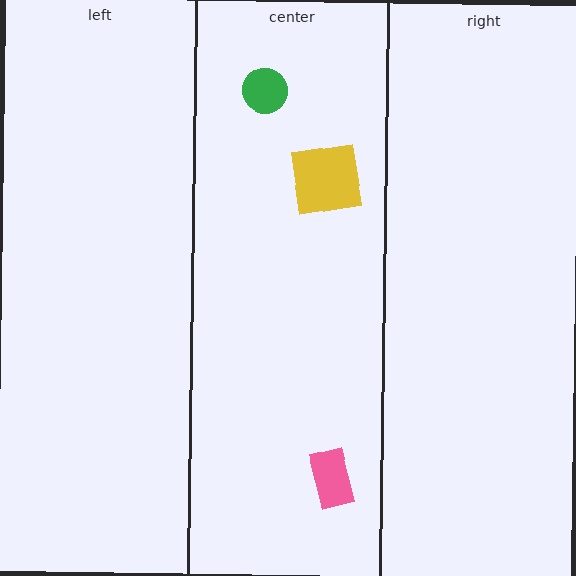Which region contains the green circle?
The center region.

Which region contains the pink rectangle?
The center region.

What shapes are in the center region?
The green circle, the yellow square, the pink rectangle.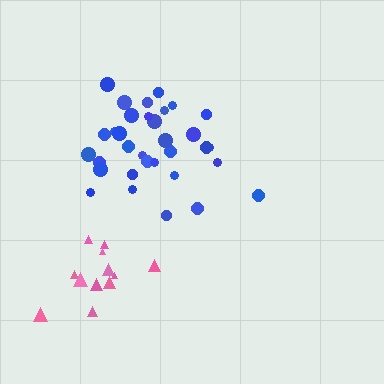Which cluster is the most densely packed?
Blue.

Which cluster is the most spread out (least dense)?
Pink.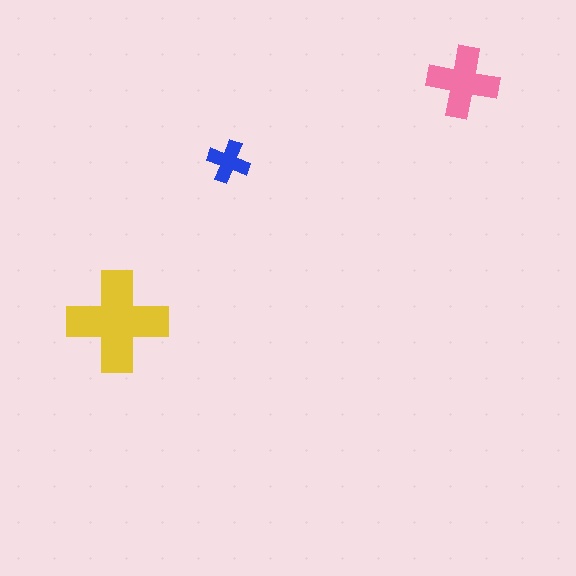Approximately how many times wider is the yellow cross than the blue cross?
About 2.5 times wider.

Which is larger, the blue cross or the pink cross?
The pink one.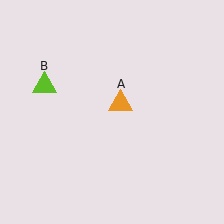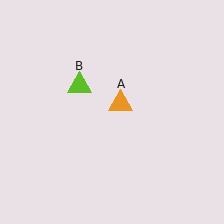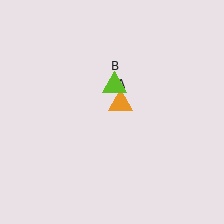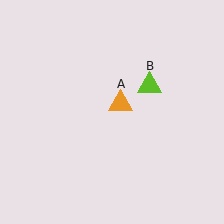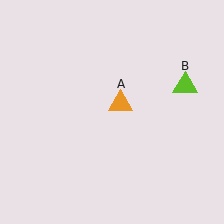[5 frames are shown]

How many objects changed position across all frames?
1 object changed position: lime triangle (object B).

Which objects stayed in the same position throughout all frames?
Orange triangle (object A) remained stationary.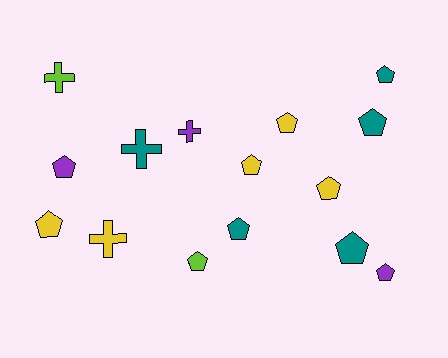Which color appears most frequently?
Yellow, with 5 objects.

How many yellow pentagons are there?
There are 4 yellow pentagons.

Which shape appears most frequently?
Pentagon, with 11 objects.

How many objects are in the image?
There are 15 objects.